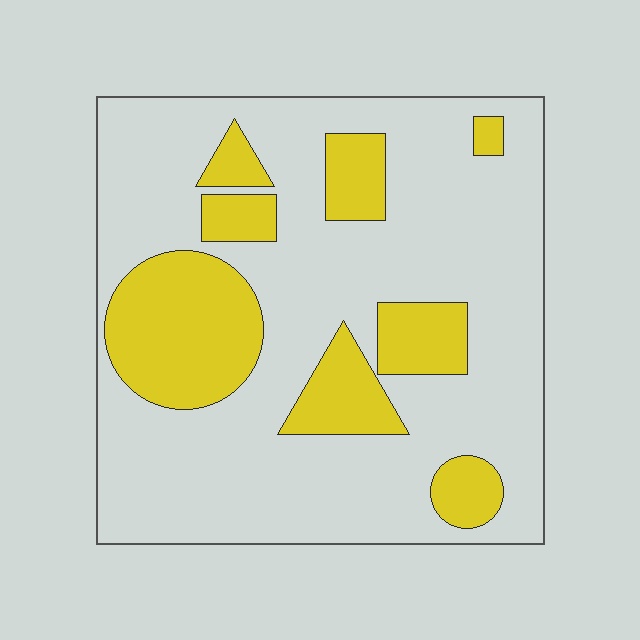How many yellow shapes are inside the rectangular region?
8.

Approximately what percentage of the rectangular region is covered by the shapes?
Approximately 25%.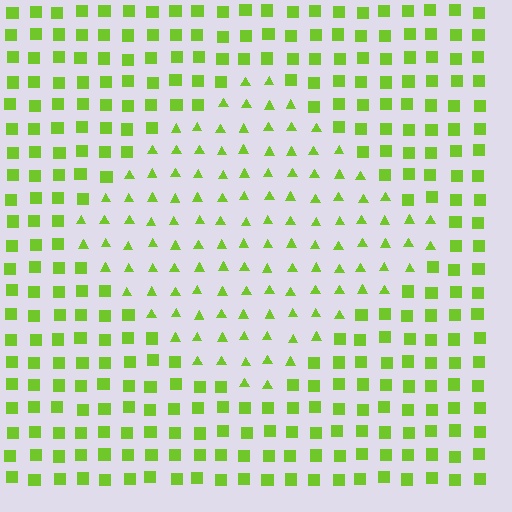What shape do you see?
I see a diamond.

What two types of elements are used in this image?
The image uses triangles inside the diamond region and squares outside it.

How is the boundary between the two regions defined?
The boundary is defined by a change in element shape: triangles inside vs. squares outside. All elements share the same color and spacing.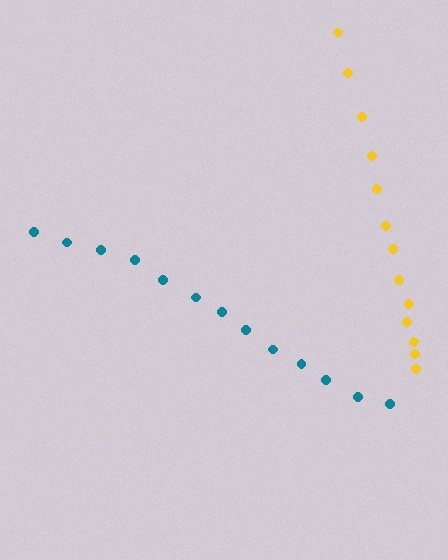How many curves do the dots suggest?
There are 2 distinct paths.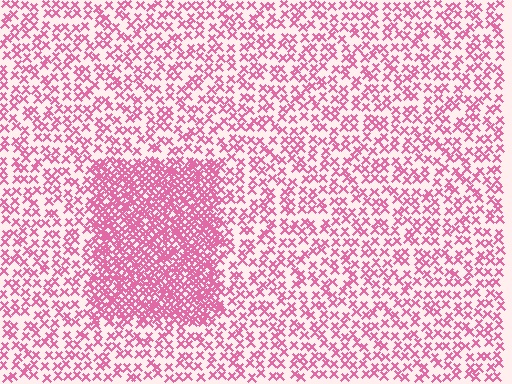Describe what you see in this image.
The image contains small pink elements arranged at two different densities. A rectangle-shaped region is visible where the elements are more densely packed than the surrounding area.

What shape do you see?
I see a rectangle.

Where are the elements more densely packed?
The elements are more densely packed inside the rectangle boundary.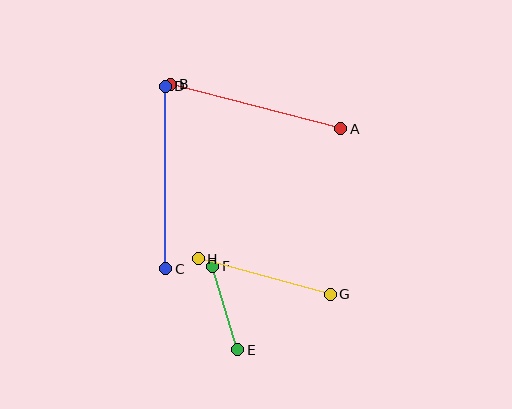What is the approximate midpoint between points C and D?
The midpoint is at approximately (165, 178) pixels.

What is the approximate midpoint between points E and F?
The midpoint is at approximately (225, 308) pixels.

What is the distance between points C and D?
The distance is approximately 182 pixels.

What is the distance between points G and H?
The distance is approximately 136 pixels.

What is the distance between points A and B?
The distance is approximately 176 pixels.